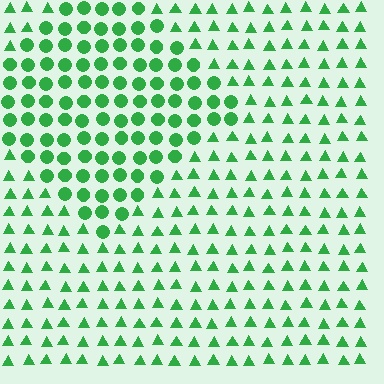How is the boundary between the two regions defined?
The boundary is defined by a change in element shape: circles inside vs. triangles outside. All elements share the same color and spacing.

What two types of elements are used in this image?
The image uses circles inside the diamond region and triangles outside it.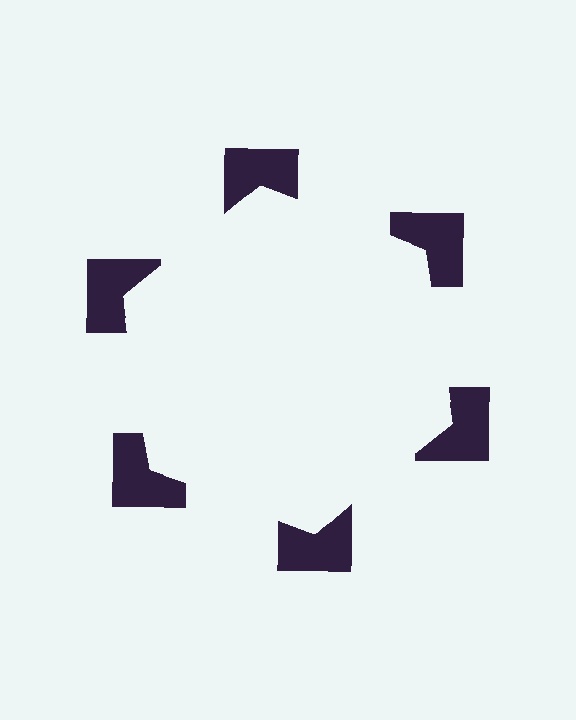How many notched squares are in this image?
There are 6 — one at each vertex of the illusory hexagon.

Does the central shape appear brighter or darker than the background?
It typically appears slightly brighter than the background, even though no actual brightness change is drawn.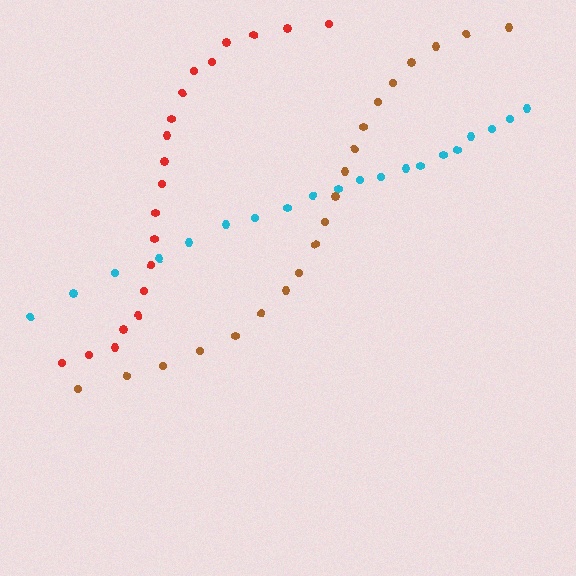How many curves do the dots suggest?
There are 3 distinct paths.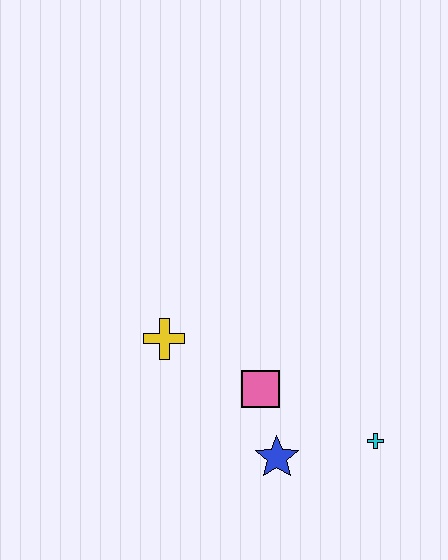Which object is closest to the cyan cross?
The blue star is closest to the cyan cross.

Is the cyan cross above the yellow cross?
No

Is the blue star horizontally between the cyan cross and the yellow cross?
Yes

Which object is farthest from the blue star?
The yellow cross is farthest from the blue star.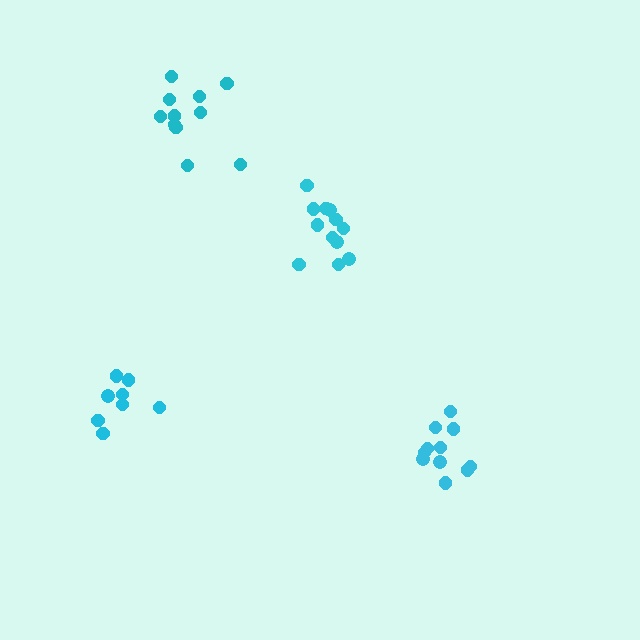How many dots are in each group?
Group 1: 8 dots, Group 2: 11 dots, Group 3: 12 dots, Group 4: 11 dots (42 total).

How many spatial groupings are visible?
There are 4 spatial groupings.